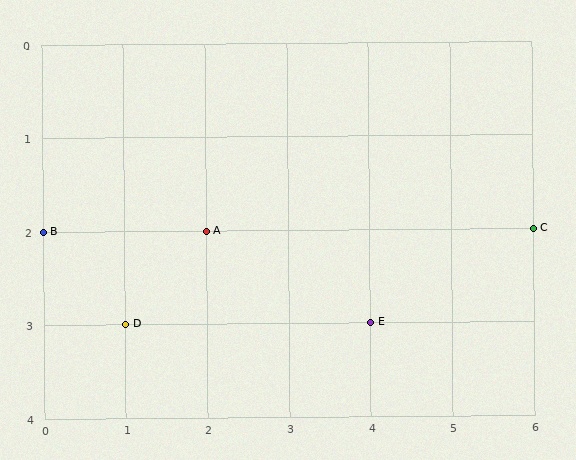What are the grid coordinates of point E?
Point E is at grid coordinates (4, 3).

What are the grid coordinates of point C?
Point C is at grid coordinates (6, 2).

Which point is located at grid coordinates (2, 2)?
Point A is at (2, 2).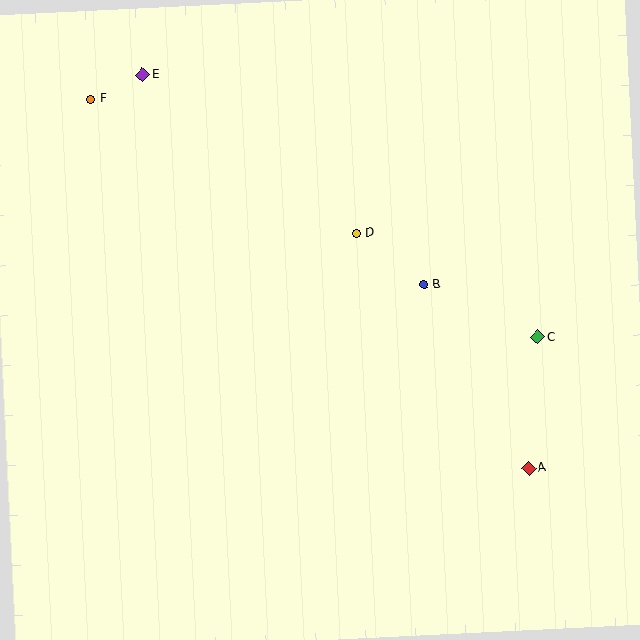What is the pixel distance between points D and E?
The distance between D and E is 266 pixels.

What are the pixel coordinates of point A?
Point A is at (529, 468).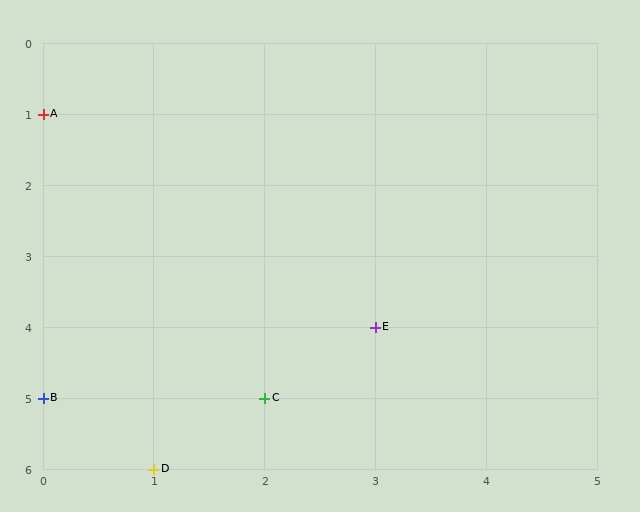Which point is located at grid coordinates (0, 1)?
Point A is at (0, 1).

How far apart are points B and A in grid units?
Points B and A are 4 rows apart.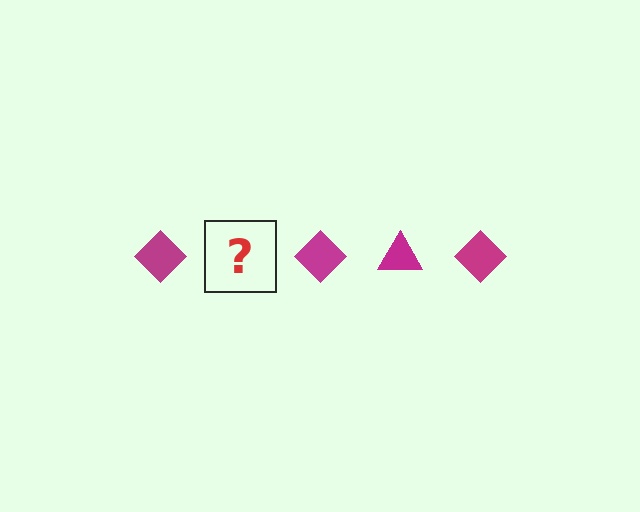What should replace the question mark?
The question mark should be replaced with a magenta triangle.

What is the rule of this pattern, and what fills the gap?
The rule is that the pattern cycles through diamond, triangle shapes in magenta. The gap should be filled with a magenta triangle.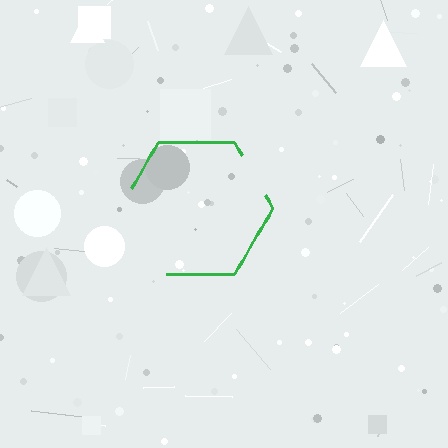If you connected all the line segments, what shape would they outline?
They would outline a hexagon.